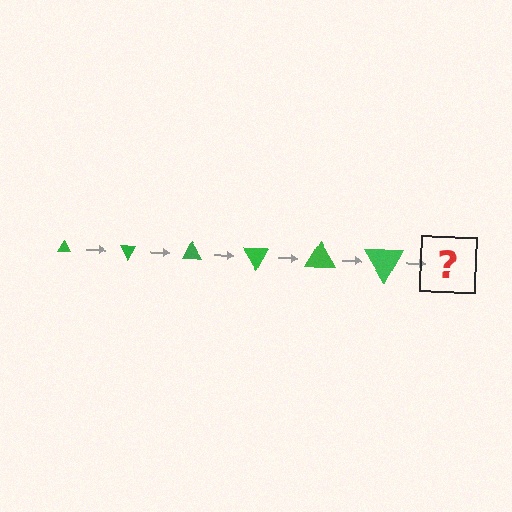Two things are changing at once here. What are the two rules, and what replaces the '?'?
The two rules are that the triangle grows larger each step and it rotates 60 degrees each step. The '?' should be a triangle, larger than the previous one and rotated 360 degrees from the start.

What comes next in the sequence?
The next element should be a triangle, larger than the previous one and rotated 360 degrees from the start.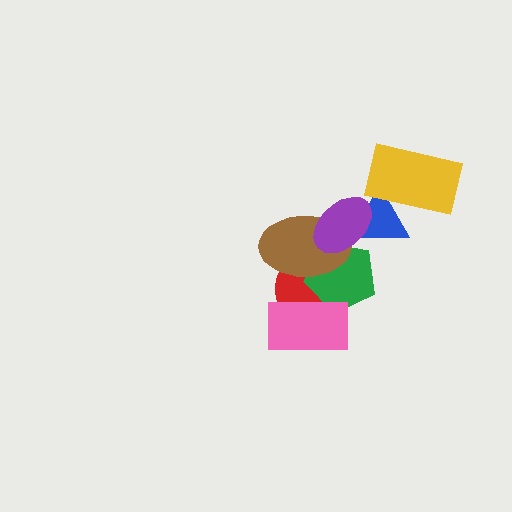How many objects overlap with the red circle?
3 objects overlap with the red circle.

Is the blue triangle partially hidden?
Yes, it is partially covered by another shape.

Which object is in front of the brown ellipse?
The purple ellipse is in front of the brown ellipse.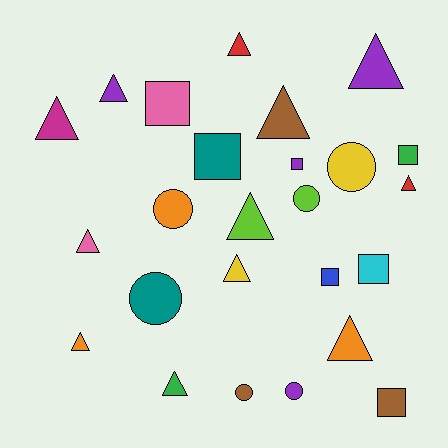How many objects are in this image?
There are 25 objects.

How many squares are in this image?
There are 7 squares.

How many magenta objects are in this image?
There is 1 magenta object.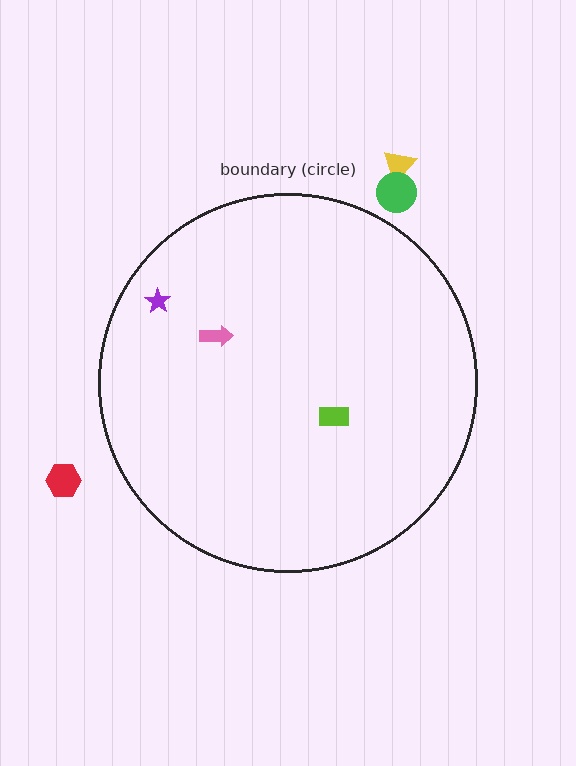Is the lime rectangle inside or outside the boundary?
Inside.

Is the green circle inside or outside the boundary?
Outside.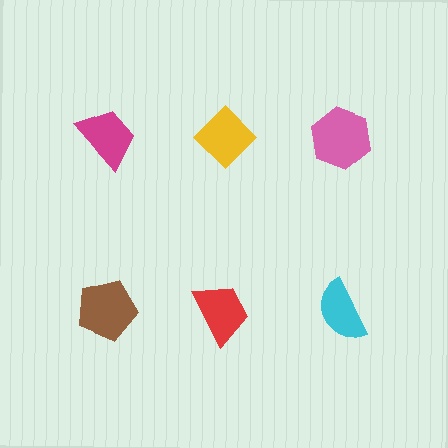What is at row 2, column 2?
A red trapezoid.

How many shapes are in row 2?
3 shapes.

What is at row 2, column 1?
A brown pentagon.